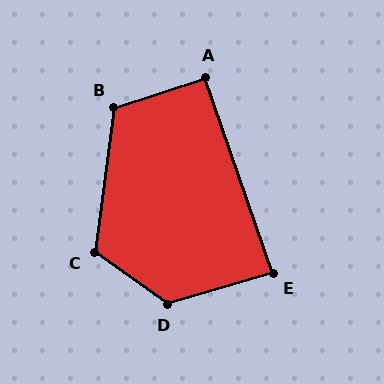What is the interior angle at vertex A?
Approximately 91 degrees (approximately right).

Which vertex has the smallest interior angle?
E, at approximately 87 degrees.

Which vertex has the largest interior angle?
D, at approximately 128 degrees.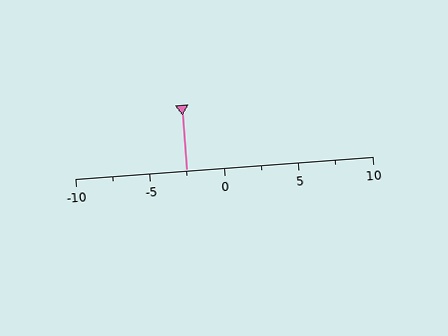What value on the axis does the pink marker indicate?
The marker indicates approximately -2.5.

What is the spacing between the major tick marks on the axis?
The major ticks are spaced 5 apart.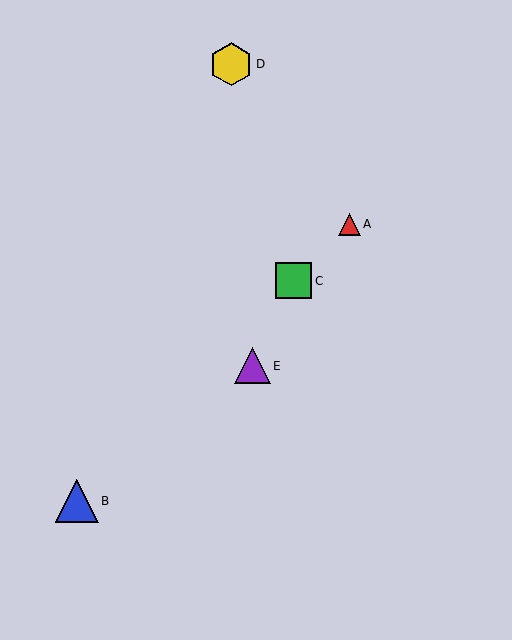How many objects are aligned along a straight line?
3 objects (A, B, C) are aligned along a straight line.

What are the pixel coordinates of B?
Object B is at (77, 501).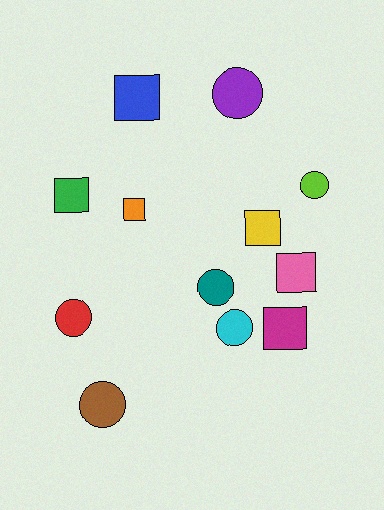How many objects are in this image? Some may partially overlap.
There are 12 objects.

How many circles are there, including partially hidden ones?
There are 6 circles.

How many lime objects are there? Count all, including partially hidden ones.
There is 1 lime object.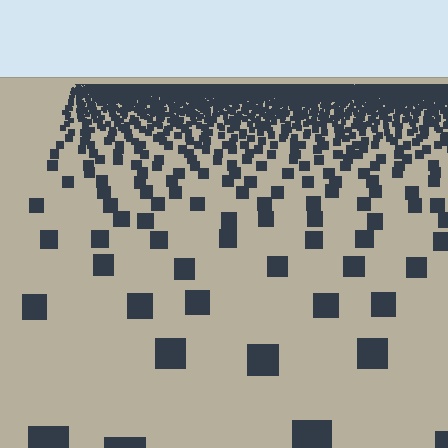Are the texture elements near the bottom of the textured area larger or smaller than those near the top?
Larger. Near the bottom, elements are closer to the viewer and appear at a bigger on-screen size.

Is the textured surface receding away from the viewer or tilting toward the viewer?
The surface is receding away from the viewer. Texture elements get smaller and denser toward the top.